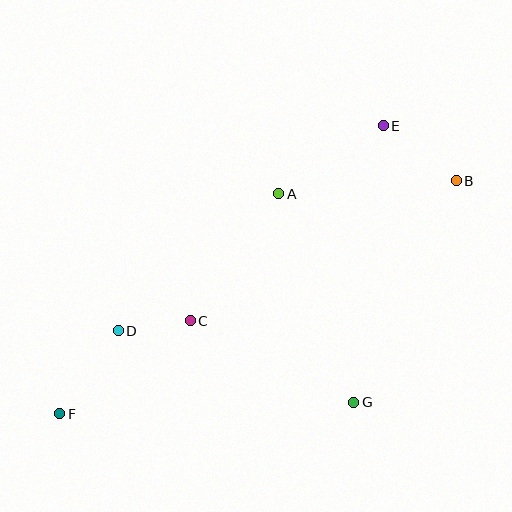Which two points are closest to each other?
Points C and D are closest to each other.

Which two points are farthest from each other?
Points B and F are farthest from each other.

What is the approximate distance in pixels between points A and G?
The distance between A and G is approximately 221 pixels.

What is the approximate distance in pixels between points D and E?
The distance between D and E is approximately 335 pixels.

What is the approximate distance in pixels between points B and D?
The distance between B and D is approximately 370 pixels.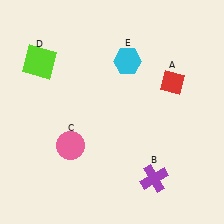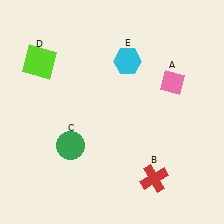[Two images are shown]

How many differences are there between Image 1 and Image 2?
There are 3 differences between the two images.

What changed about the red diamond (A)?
In Image 1, A is red. In Image 2, it changed to pink.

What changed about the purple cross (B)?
In Image 1, B is purple. In Image 2, it changed to red.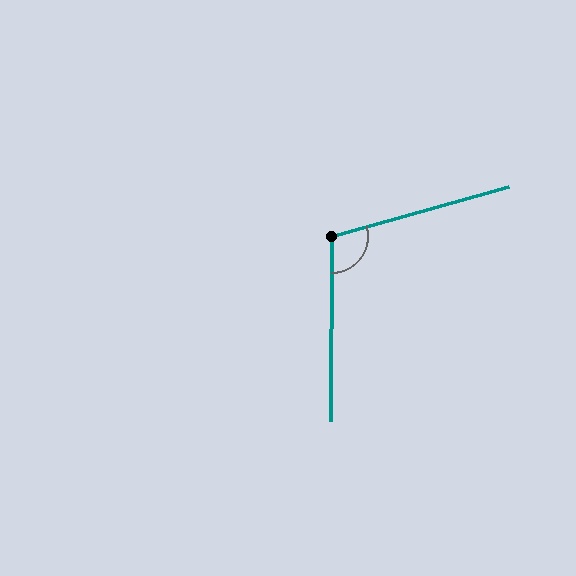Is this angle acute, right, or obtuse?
It is obtuse.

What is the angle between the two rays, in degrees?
Approximately 106 degrees.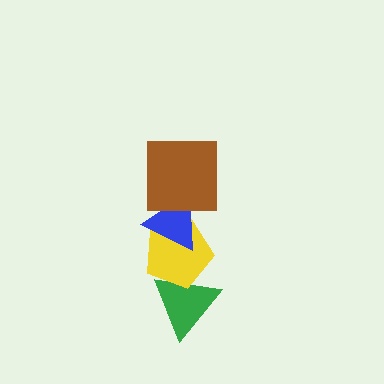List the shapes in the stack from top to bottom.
From top to bottom: the brown square, the blue triangle, the yellow pentagon, the green triangle.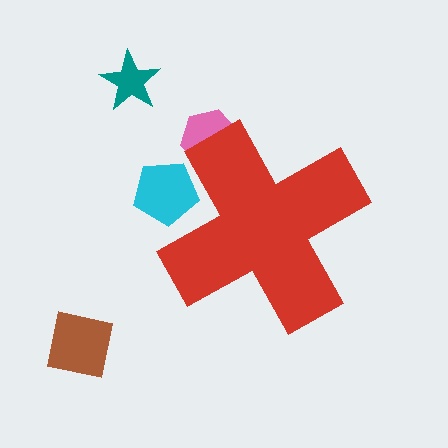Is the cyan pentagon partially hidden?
Yes, the cyan pentagon is partially hidden behind the red cross.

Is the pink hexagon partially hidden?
Yes, the pink hexagon is partially hidden behind the red cross.